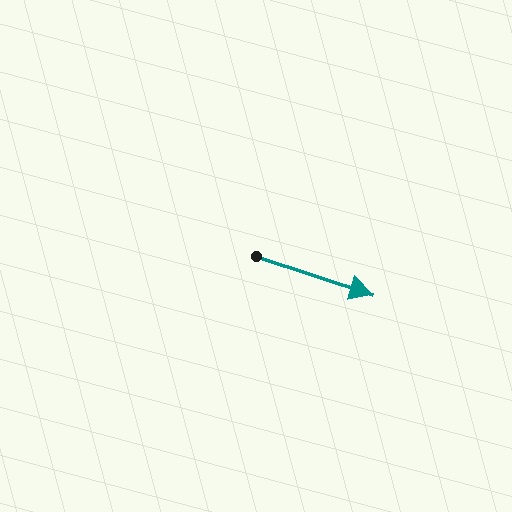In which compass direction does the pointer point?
East.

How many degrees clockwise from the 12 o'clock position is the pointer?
Approximately 108 degrees.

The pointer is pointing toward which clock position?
Roughly 4 o'clock.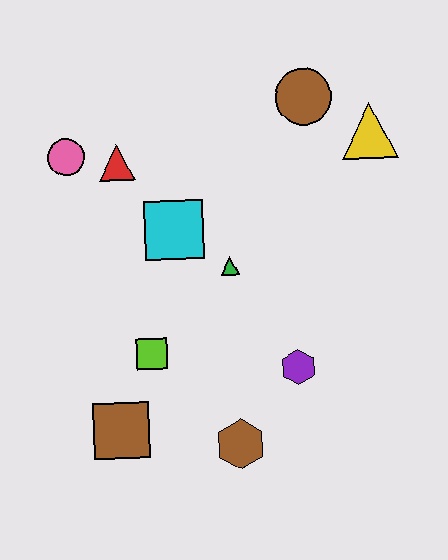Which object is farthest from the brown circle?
The brown square is farthest from the brown circle.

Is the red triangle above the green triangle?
Yes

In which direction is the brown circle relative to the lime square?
The brown circle is above the lime square.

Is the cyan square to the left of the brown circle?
Yes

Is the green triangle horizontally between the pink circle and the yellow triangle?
Yes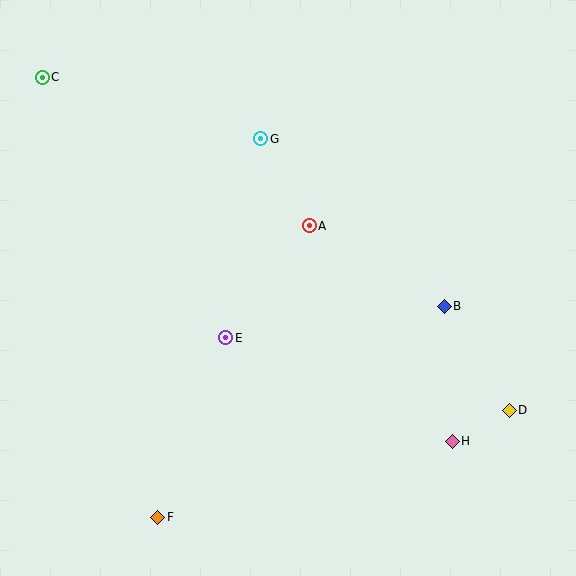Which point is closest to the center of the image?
Point A at (309, 226) is closest to the center.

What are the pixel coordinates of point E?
Point E is at (226, 338).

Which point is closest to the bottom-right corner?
Point D is closest to the bottom-right corner.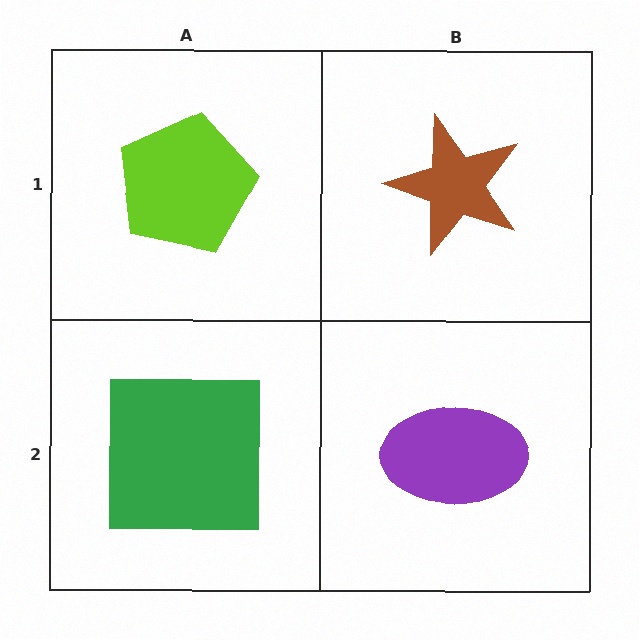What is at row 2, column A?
A green square.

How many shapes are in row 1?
2 shapes.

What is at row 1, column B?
A brown star.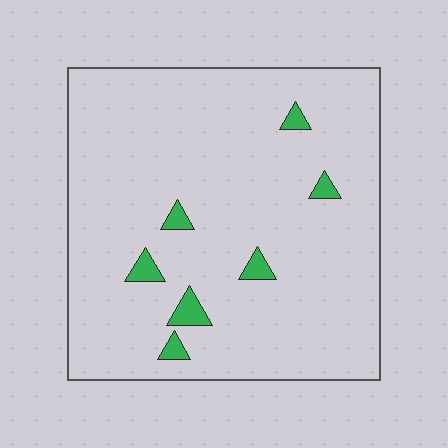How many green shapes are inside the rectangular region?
7.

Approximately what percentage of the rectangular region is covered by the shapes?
Approximately 5%.